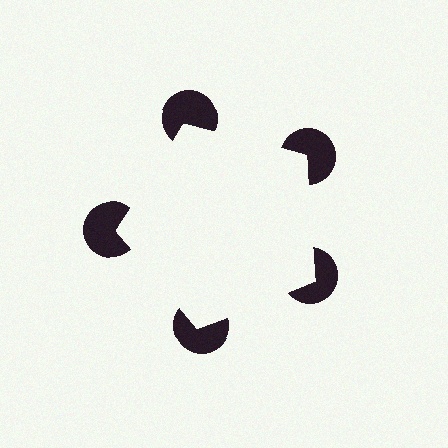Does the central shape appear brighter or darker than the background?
It typically appears slightly brighter than the background, even though no actual brightness change is drawn.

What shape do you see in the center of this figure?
An illusory pentagon — its edges are inferred from the aligned wedge cuts in the pac-man discs, not physically drawn.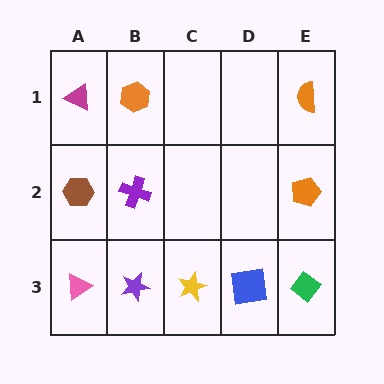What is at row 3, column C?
A yellow star.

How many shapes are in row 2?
3 shapes.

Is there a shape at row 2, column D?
No, that cell is empty.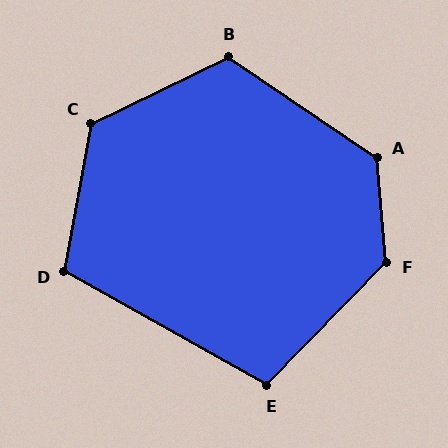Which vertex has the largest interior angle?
F, at approximately 131 degrees.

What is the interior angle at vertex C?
Approximately 126 degrees (obtuse).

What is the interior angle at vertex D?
Approximately 109 degrees (obtuse).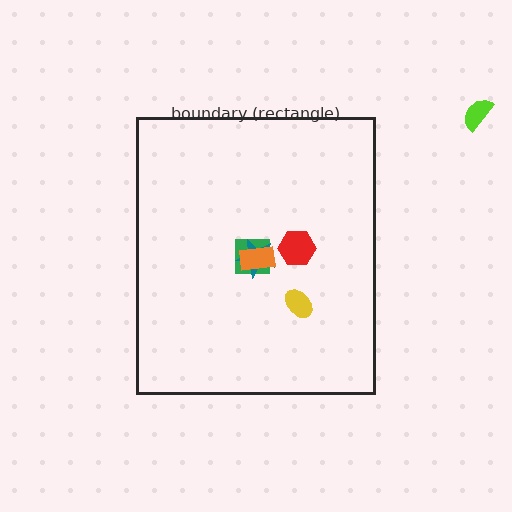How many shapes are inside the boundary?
5 inside, 1 outside.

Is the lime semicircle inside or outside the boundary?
Outside.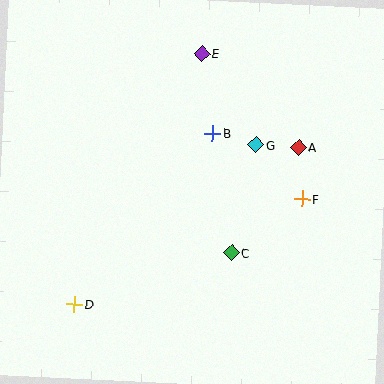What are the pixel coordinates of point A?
Point A is at (298, 147).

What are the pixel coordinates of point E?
Point E is at (202, 54).